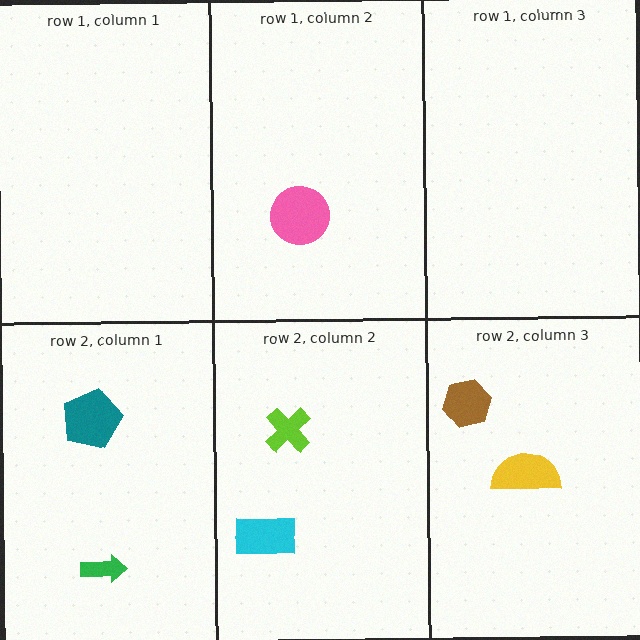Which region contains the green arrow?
The row 2, column 1 region.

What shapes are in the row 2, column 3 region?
The brown hexagon, the yellow semicircle.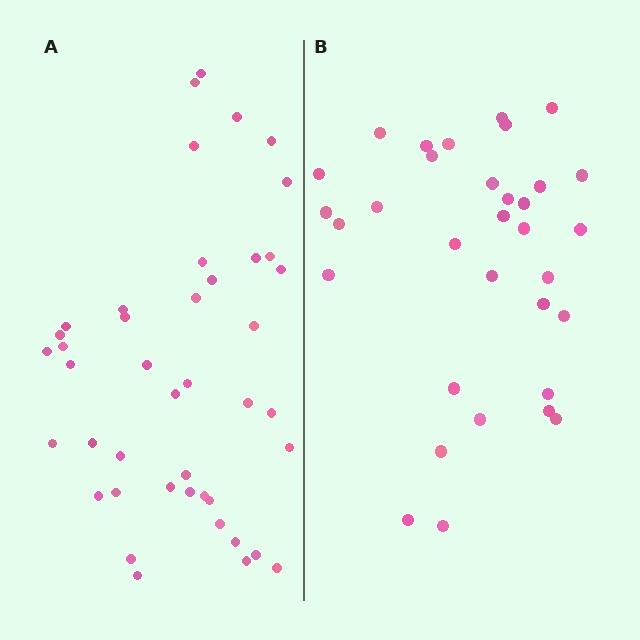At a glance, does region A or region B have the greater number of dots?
Region A (the left region) has more dots.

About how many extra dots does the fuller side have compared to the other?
Region A has roughly 10 or so more dots than region B.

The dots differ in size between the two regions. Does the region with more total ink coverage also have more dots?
No. Region B has more total ink coverage because its dots are larger, but region A actually contains more individual dots. Total area can be misleading — the number of items is what matters here.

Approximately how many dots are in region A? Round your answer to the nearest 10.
About 40 dots. (The exact count is 43, which rounds to 40.)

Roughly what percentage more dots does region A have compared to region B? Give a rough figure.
About 30% more.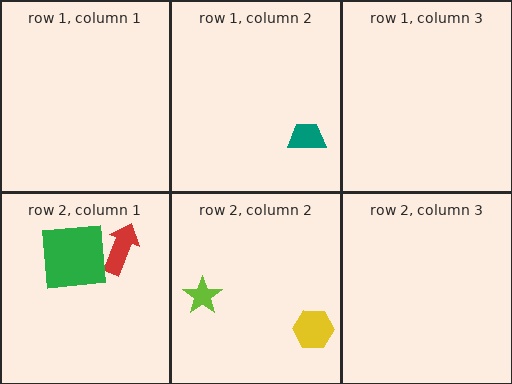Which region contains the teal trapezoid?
The row 1, column 2 region.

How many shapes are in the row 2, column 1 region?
2.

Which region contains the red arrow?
The row 2, column 1 region.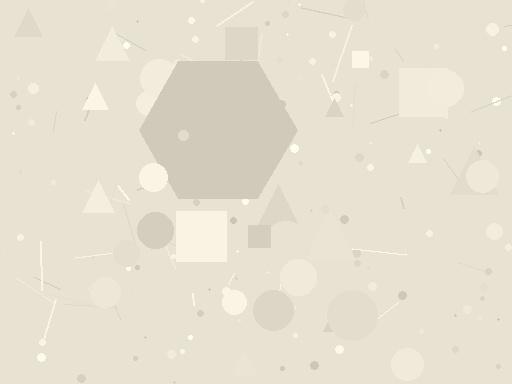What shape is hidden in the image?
A hexagon is hidden in the image.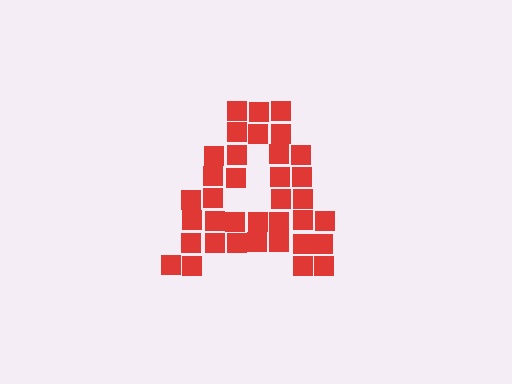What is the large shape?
The large shape is the letter A.